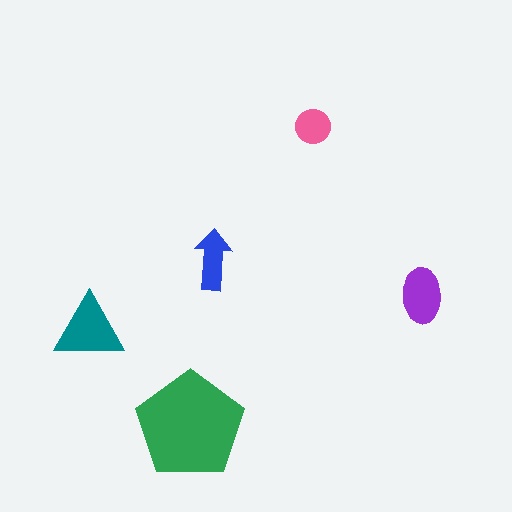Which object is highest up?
The pink circle is topmost.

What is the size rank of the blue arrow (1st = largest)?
4th.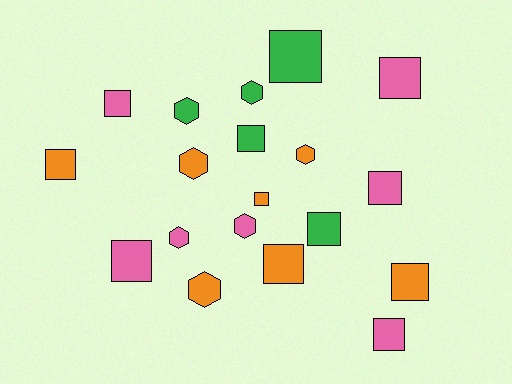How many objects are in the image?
There are 19 objects.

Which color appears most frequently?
Pink, with 7 objects.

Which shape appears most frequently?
Square, with 12 objects.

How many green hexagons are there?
There are 2 green hexagons.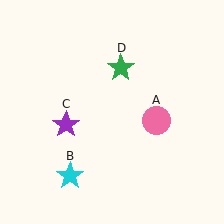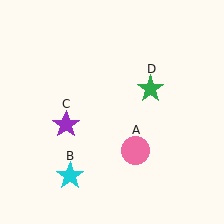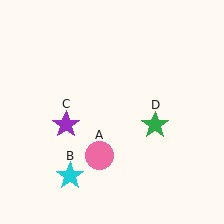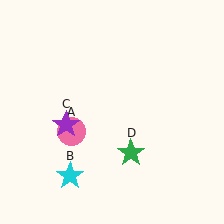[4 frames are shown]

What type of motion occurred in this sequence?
The pink circle (object A), green star (object D) rotated clockwise around the center of the scene.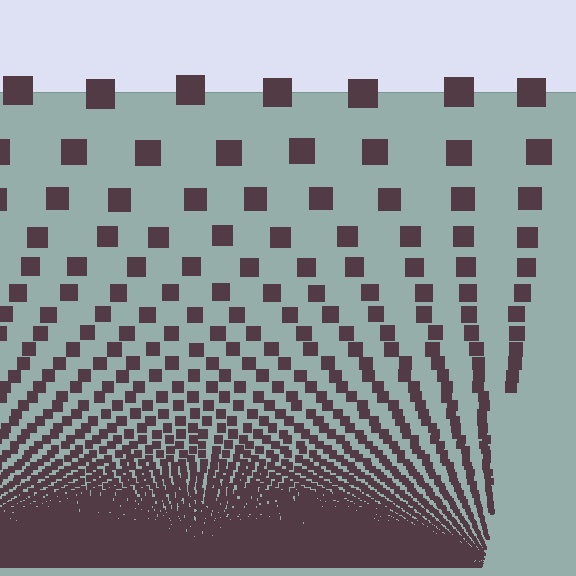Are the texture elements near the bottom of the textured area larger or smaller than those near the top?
Smaller. The gradient is inverted — elements near the bottom are smaller and denser.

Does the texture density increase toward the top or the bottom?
Density increases toward the bottom.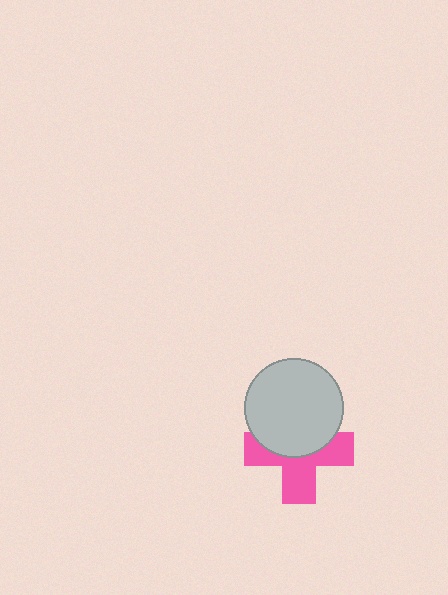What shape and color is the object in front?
The object in front is a light gray circle.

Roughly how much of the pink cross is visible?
About half of it is visible (roughly 53%).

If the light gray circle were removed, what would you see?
You would see the complete pink cross.